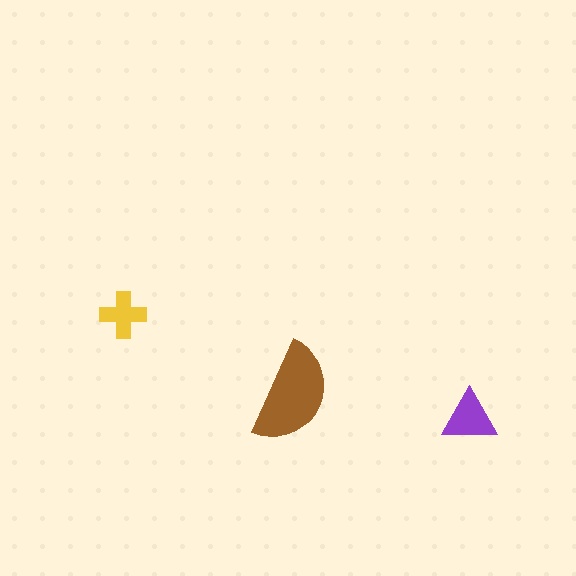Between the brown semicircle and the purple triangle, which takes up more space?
The brown semicircle.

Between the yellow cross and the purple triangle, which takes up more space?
The purple triangle.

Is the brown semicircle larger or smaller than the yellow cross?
Larger.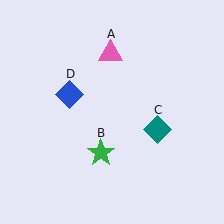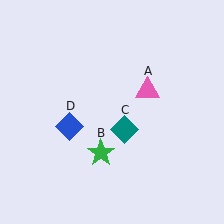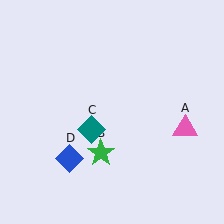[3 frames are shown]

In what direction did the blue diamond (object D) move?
The blue diamond (object D) moved down.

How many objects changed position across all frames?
3 objects changed position: pink triangle (object A), teal diamond (object C), blue diamond (object D).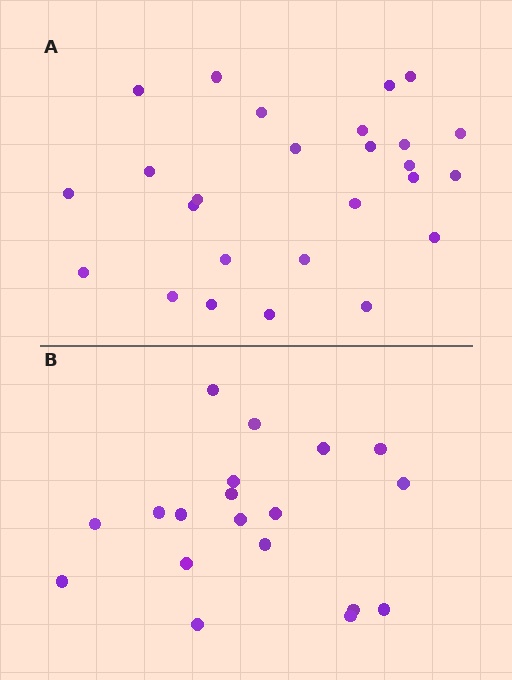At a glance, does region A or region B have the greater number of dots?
Region A (the top region) has more dots.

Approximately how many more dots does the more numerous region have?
Region A has roughly 8 or so more dots than region B.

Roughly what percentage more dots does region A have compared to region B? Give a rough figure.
About 35% more.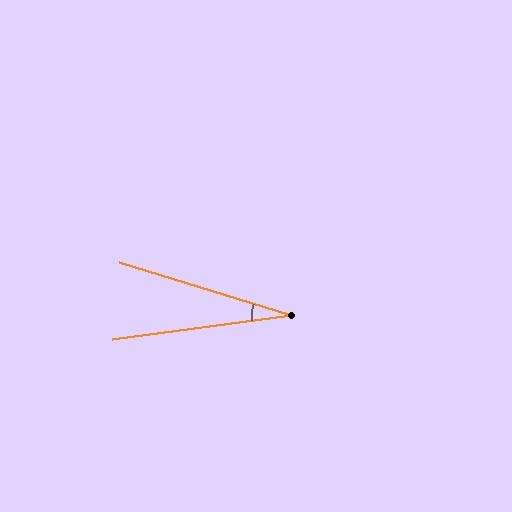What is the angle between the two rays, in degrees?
Approximately 25 degrees.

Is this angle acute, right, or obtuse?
It is acute.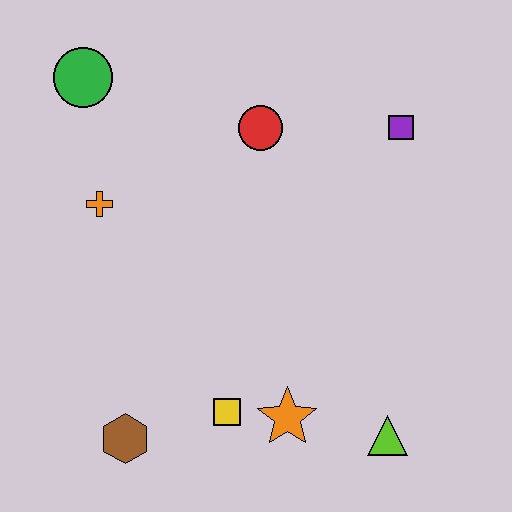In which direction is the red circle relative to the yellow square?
The red circle is above the yellow square.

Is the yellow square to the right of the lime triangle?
No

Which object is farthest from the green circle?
The lime triangle is farthest from the green circle.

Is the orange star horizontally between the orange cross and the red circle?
No